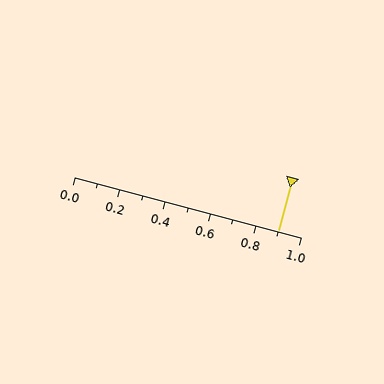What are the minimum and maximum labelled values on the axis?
The axis runs from 0.0 to 1.0.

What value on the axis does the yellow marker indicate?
The marker indicates approximately 0.9.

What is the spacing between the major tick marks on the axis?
The major ticks are spaced 0.2 apart.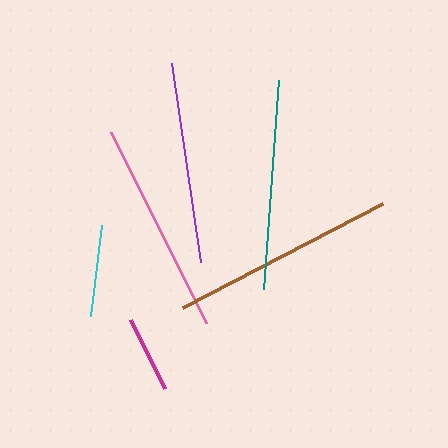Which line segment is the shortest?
The magenta line is the shortest at approximately 77 pixels.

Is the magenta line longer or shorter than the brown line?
The brown line is longer than the magenta line.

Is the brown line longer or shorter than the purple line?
The brown line is longer than the purple line.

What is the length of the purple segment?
The purple segment is approximately 201 pixels long.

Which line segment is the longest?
The brown line is the longest at approximately 225 pixels.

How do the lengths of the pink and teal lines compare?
The pink and teal lines are approximately the same length.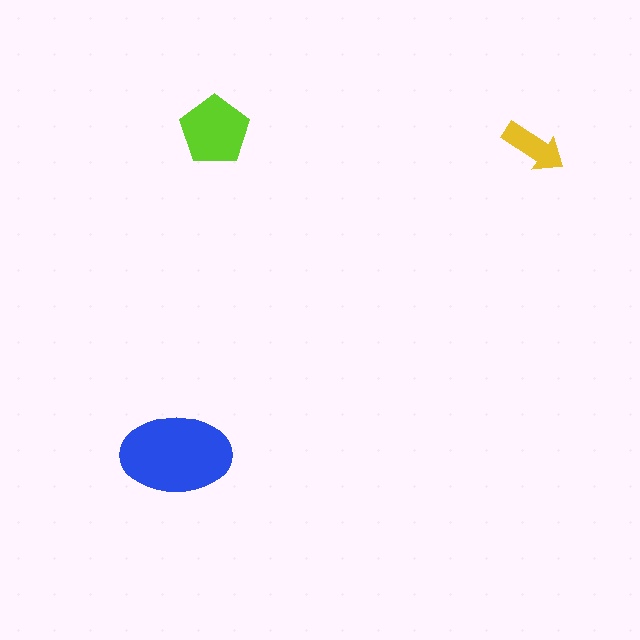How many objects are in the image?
There are 3 objects in the image.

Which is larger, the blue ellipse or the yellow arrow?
The blue ellipse.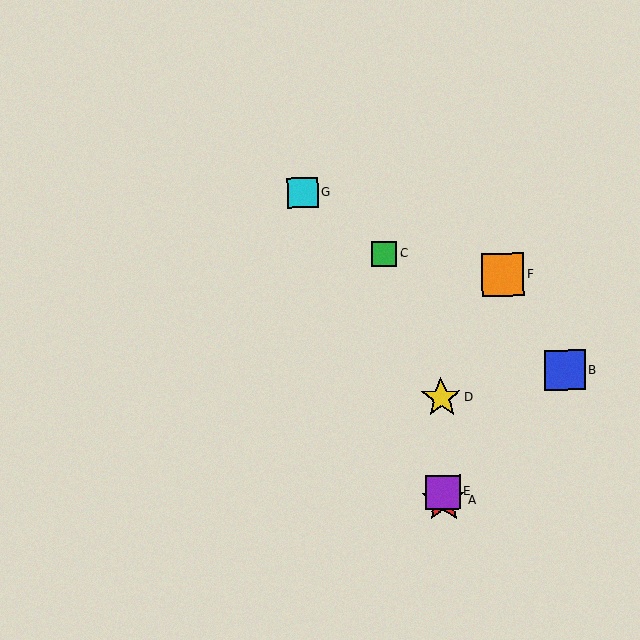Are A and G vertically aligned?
No, A is at x≈443 and G is at x≈303.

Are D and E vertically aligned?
Yes, both are at x≈441.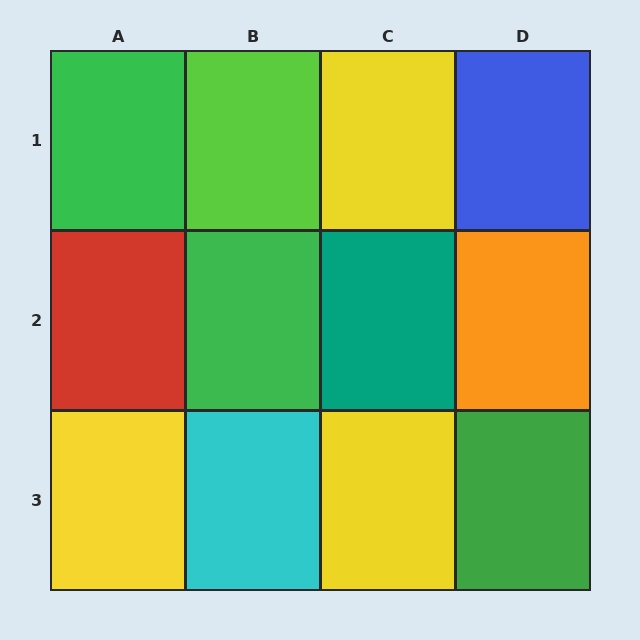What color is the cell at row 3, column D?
Green.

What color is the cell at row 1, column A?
Green.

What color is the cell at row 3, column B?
Cyan.